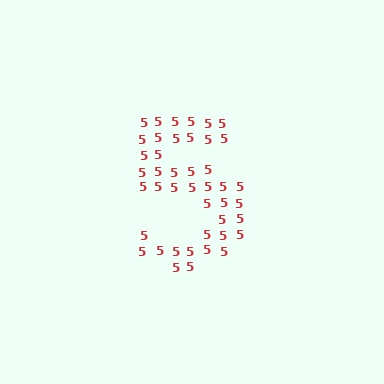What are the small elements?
The small elements are digit 5's.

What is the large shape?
The large shape is the digit 5.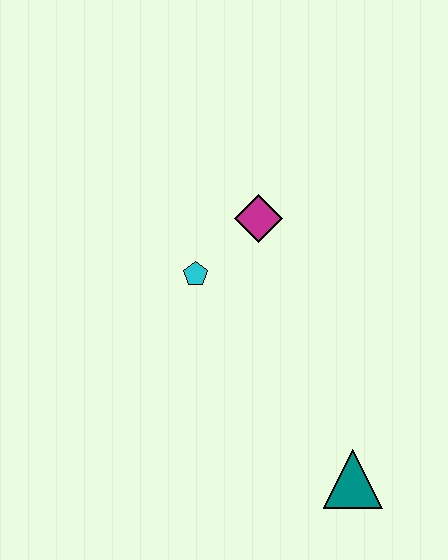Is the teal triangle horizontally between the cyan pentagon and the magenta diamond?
No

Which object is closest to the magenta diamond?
The cyan pentagon is closest to the magenta diamond.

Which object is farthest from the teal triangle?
The magenta diamond is farthest from the teal triangle.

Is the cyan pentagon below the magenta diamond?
Yes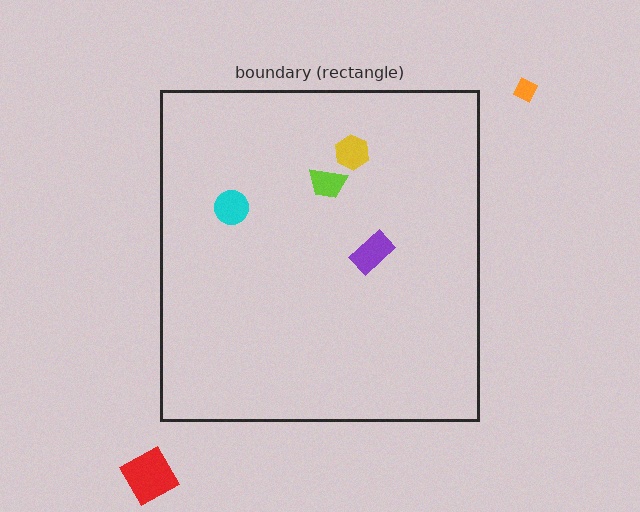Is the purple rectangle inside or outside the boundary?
Inside.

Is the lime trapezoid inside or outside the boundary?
Inside.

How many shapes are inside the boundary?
4 inside, 2 outside.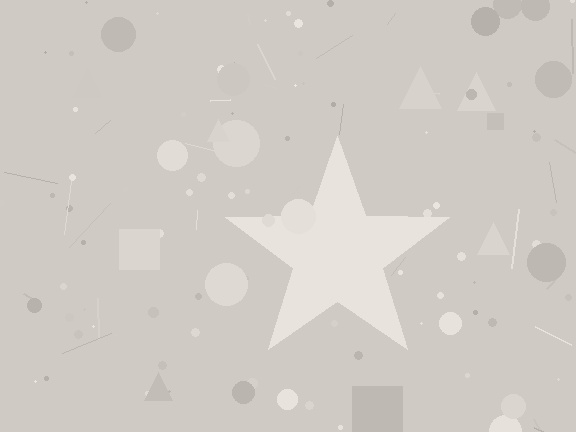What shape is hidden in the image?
A star is hidden in the image.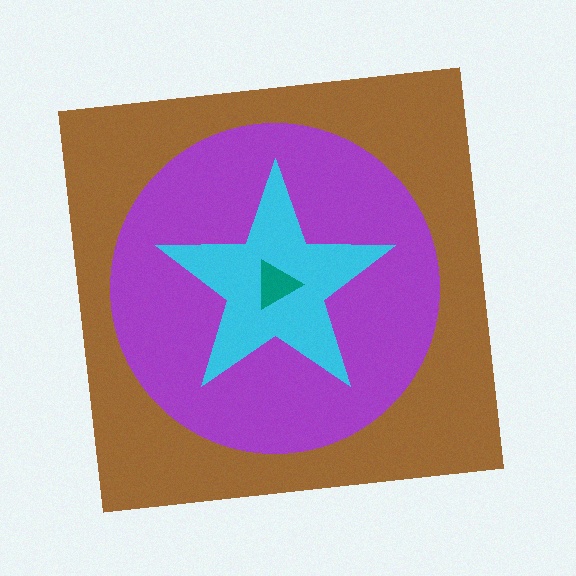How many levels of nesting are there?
4.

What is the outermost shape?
The brown square.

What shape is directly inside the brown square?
The purple circle.